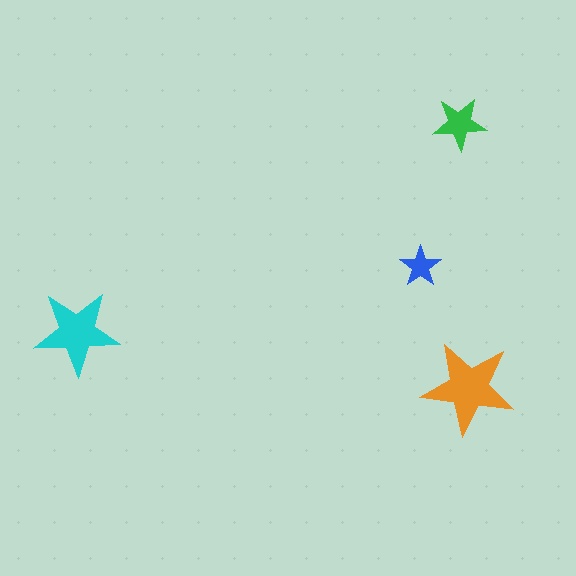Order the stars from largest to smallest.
the orange one, the cyan one, the green one, the blue one.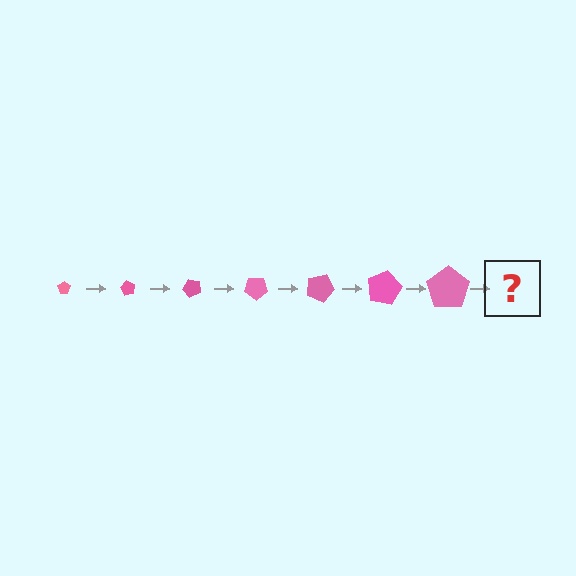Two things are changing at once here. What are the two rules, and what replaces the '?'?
The two rules are that the pentagon grows larger each step and it rotates 60 degrees each step. The '?' should be a pentagon, larger than the previous one and rotated 420 degrees from the start.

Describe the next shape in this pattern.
It should be a pentagon, larger than the previous one and rotated 420 degrees from the start.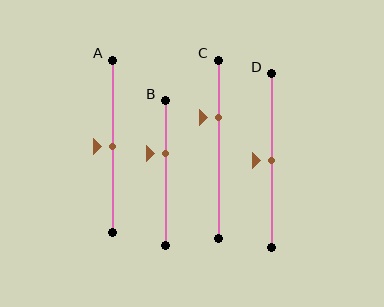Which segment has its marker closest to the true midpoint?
Segment A has its marker closest to the true midpoint.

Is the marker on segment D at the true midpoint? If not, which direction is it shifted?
Yes, the marker on segment D is at the true midpoint.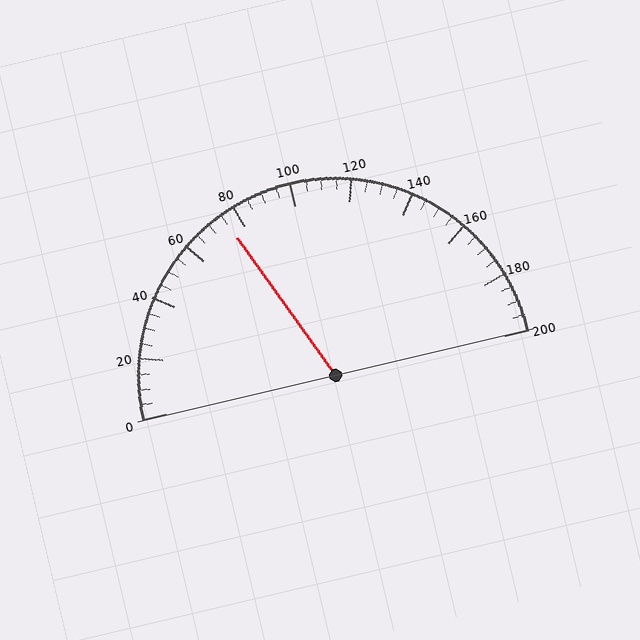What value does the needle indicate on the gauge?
The needle indicates approximately 75.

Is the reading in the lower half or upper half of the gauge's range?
The reading is in the lower half of the range (0 to 200).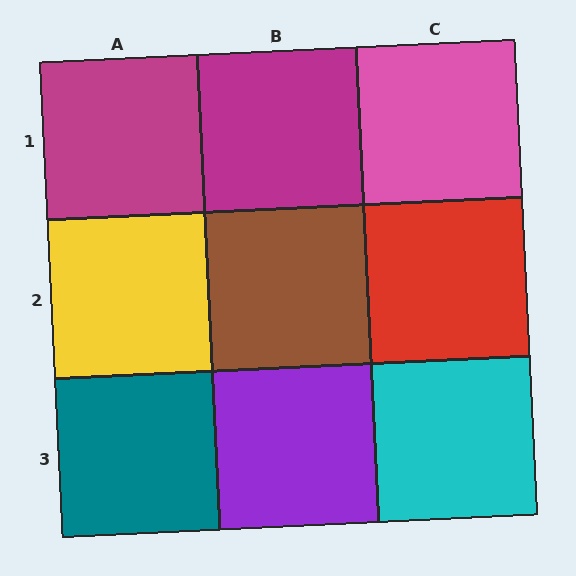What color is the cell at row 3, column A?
Teal.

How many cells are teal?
1 cell is teal.